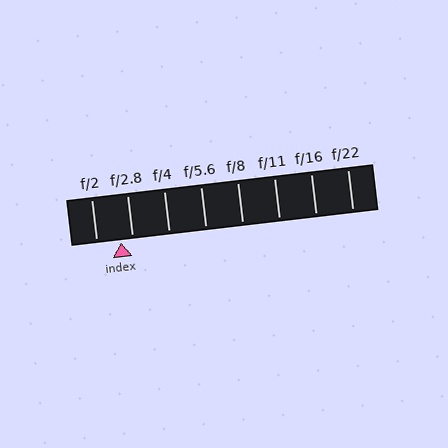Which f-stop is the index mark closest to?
The index mark is closest to f/2.8.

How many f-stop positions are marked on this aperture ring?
There are 8 f-stop positions marked.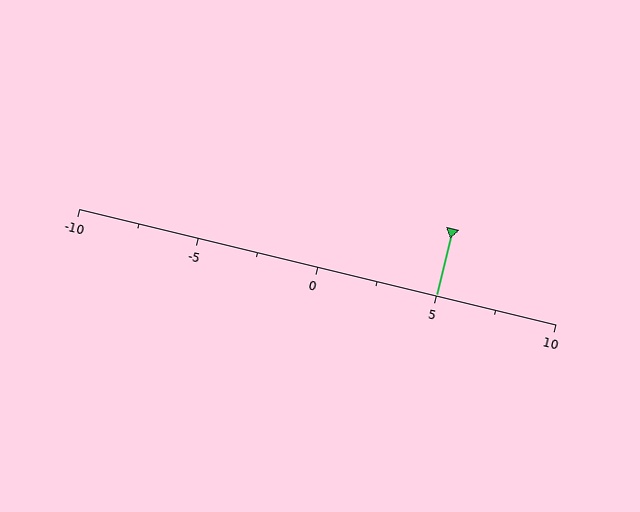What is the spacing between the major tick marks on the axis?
The major ticks are spaced 5 apart.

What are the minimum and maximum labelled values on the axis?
The axis runs from -10 to 10.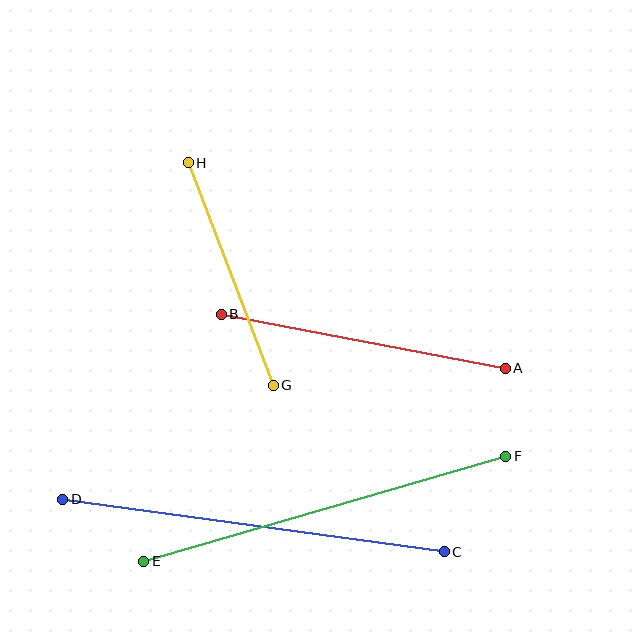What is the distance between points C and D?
The distance is approximately 385 pixels.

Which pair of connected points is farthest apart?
Points C and D are farthest apart.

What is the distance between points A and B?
The distance is approximately 289 pixels.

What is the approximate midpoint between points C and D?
The midpoint is at approximately (254, 526) pixels.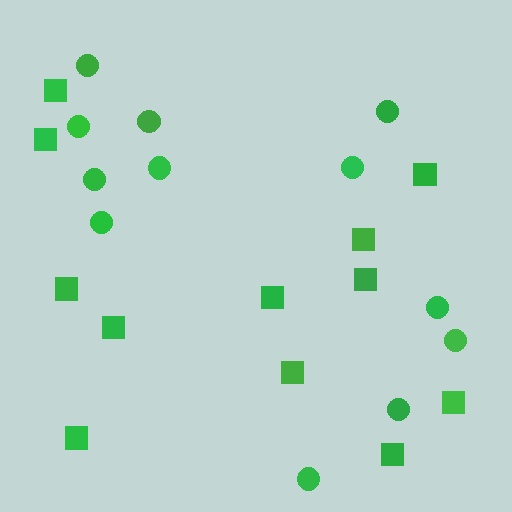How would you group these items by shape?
There are 2 groups: one group of circles (12) and one group of squares (12).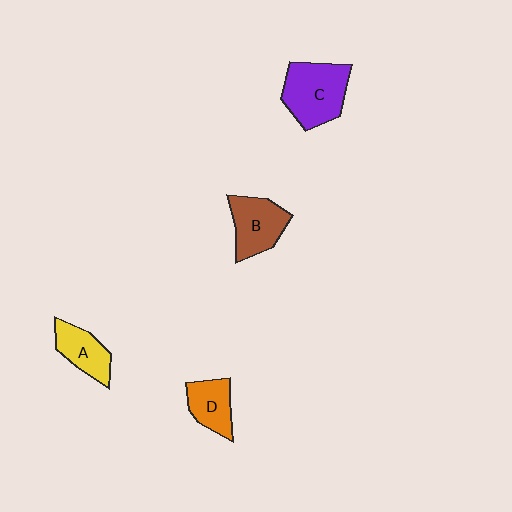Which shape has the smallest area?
Shape D (orange).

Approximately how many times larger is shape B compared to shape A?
Approximately 1.3 times.